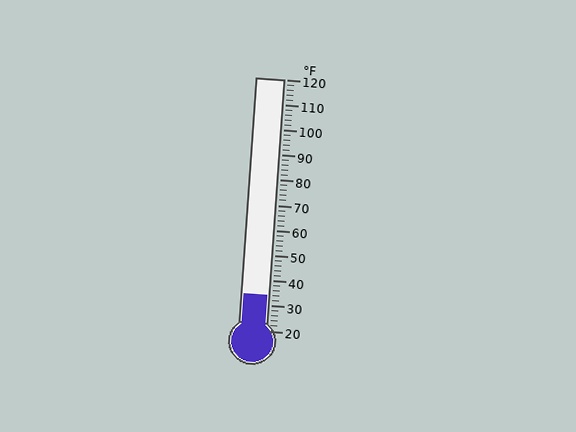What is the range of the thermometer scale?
The thermometer scale ranges from 20°F to 120°F.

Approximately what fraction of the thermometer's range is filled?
The thermometer is filled to approximately 15% of its range.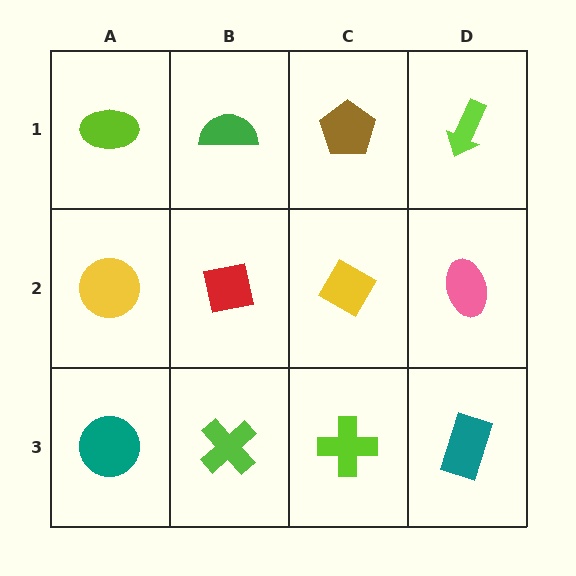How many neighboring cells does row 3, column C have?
3.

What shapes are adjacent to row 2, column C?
A brown pentagon (row 1, column C), a lime cross (row 3, column C), a red square (row 2, column B), a pink ellipse (row 2, column D).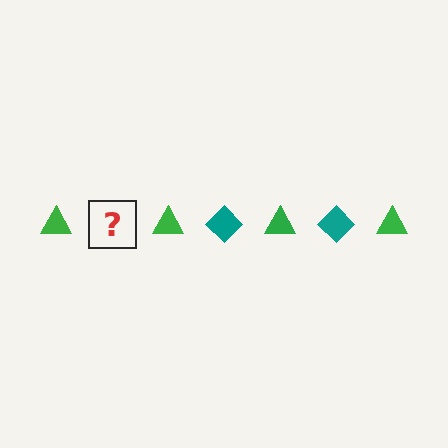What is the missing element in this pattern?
The missing element is a teal diamond.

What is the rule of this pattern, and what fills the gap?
The rule is that the pattern alternates between green triangle and teal diamond. The gap should be filled with a teal diamond.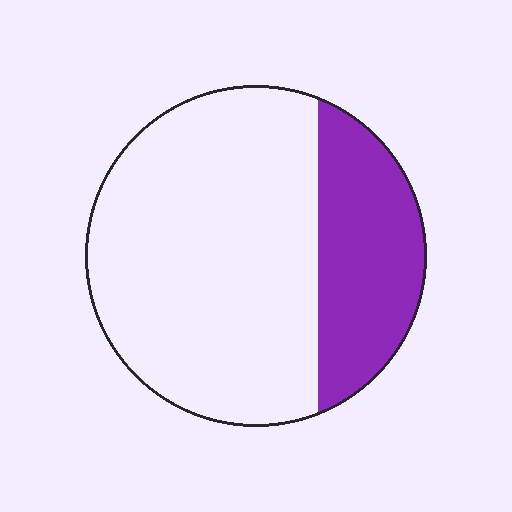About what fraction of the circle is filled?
About one quarter (1/4).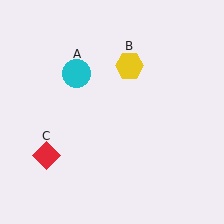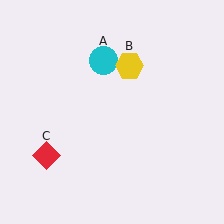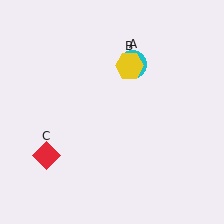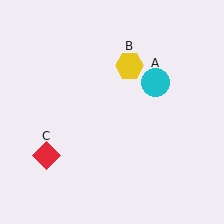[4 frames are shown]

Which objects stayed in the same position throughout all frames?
Yellow hexagon (object B) and red diamond (object C) remained stationary.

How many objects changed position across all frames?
1 object changed position: cyan circle (object A).